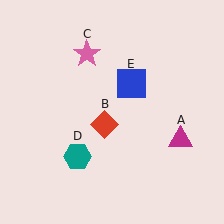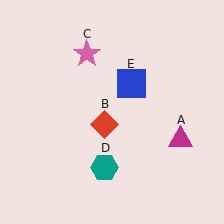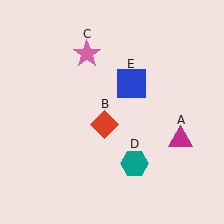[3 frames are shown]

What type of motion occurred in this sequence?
The teal hexagon (object D) rotated counterclockwise around the center of the scene.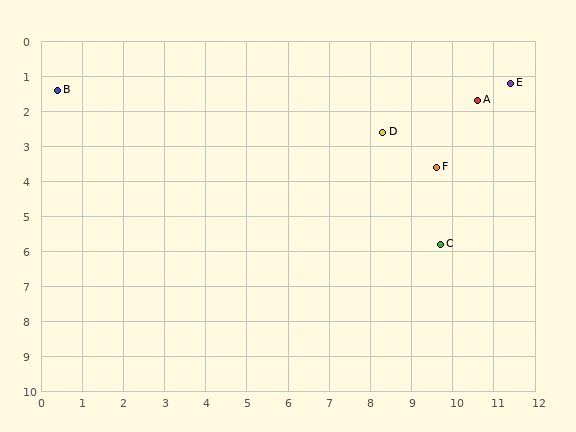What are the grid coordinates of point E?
Point E is at approximately (11.4, 1.2).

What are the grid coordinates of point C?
Point C is at approximately (9.7, 5.8).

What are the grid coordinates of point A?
Point A is at approximately (10.6, 1.7).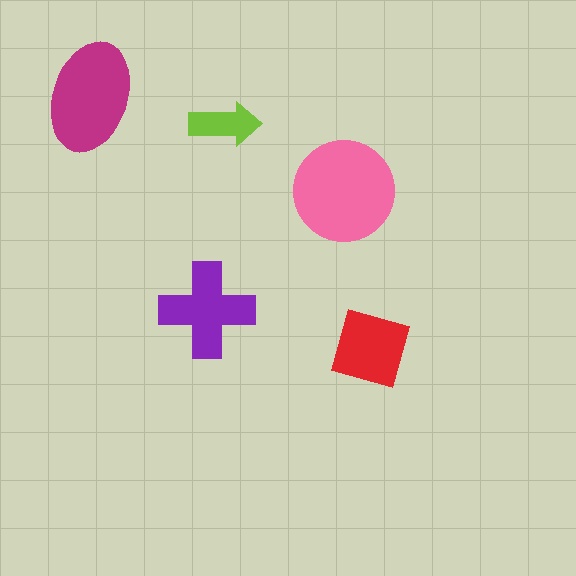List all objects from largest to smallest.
The pink circle, the magenta ellipse, the purple cross, the red square, the lime arrow.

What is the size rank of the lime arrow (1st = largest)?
5th.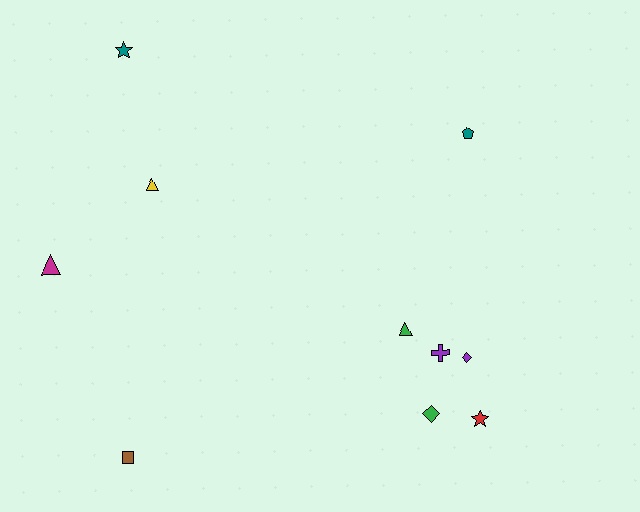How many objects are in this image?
There are 10 objects.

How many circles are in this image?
There are no circles.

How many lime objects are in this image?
There are no lime objects.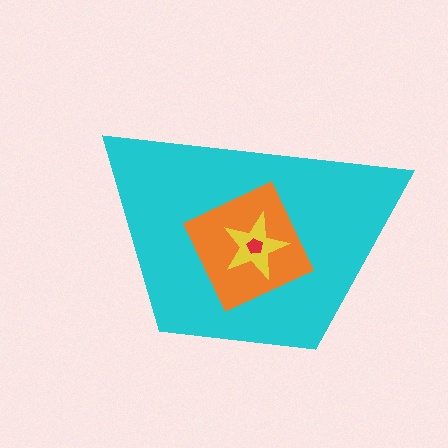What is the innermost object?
The red pentagon.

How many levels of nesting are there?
4.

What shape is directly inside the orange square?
The yellow star.